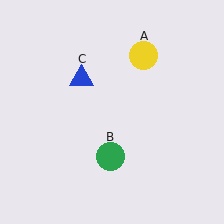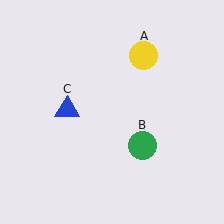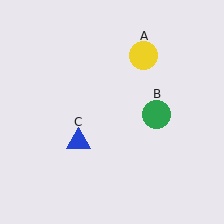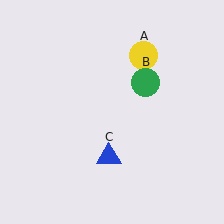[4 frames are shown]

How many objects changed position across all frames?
2 objects changed position: green circle (object B), blue triangle (object C).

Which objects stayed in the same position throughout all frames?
Yellow circle (object A) remained stationary.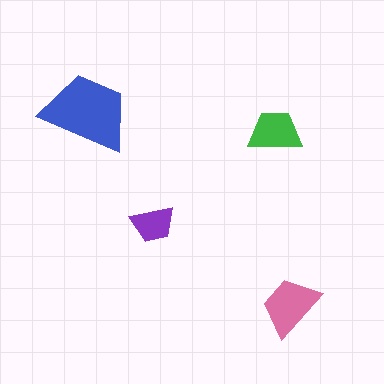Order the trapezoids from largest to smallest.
the blue one, the pink one, the green one, the purple one.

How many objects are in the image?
There are 4 objects in the image.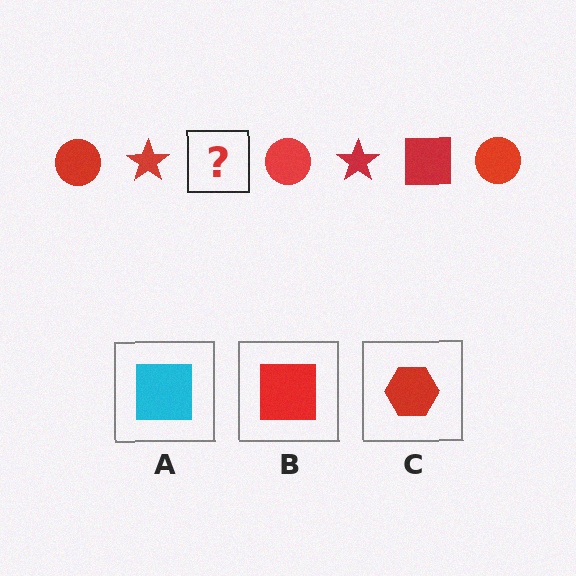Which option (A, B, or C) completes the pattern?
B.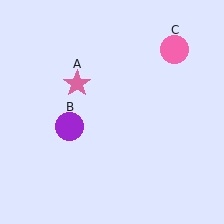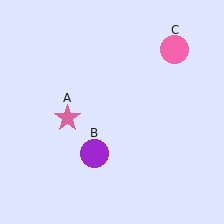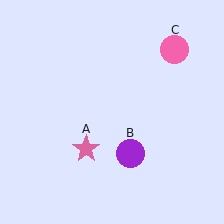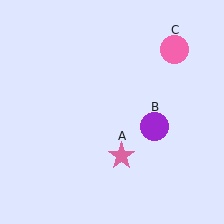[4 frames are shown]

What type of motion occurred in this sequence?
The pink star (object A), purple circle (object B) rotated counterclockwise around the center of the scene.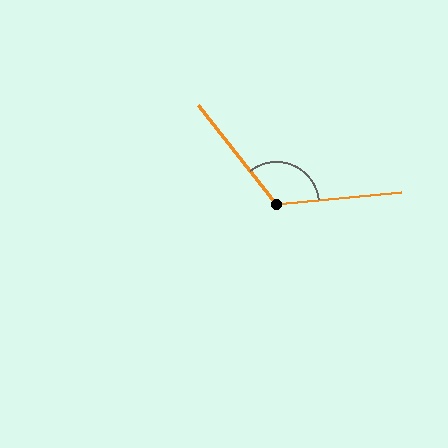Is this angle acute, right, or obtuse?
It is obtuse.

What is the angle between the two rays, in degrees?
Approximately 122 degrees.